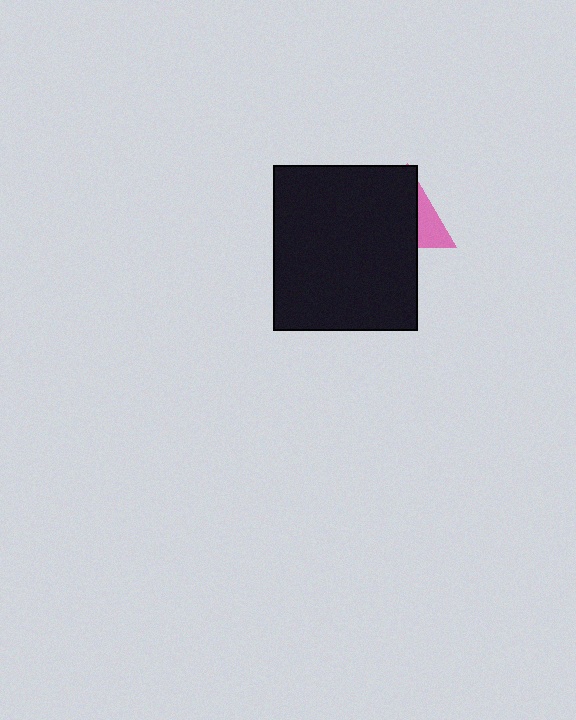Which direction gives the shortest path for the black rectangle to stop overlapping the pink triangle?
Moving left gives the shortest separation.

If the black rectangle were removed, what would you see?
You would see the complete pink triangle.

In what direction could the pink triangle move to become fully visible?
The pink triangle could move right. That would shift it out from behind the black rectangle entirely.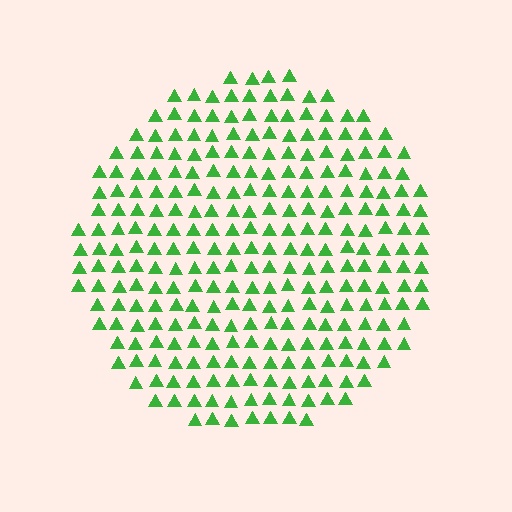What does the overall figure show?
The overall figure shows a circle.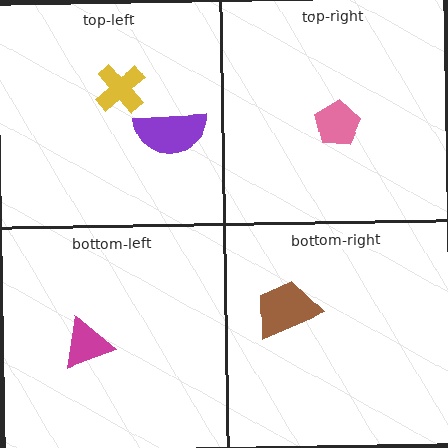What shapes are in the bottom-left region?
The magenta triangle.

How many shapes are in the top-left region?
2.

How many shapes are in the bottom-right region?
1.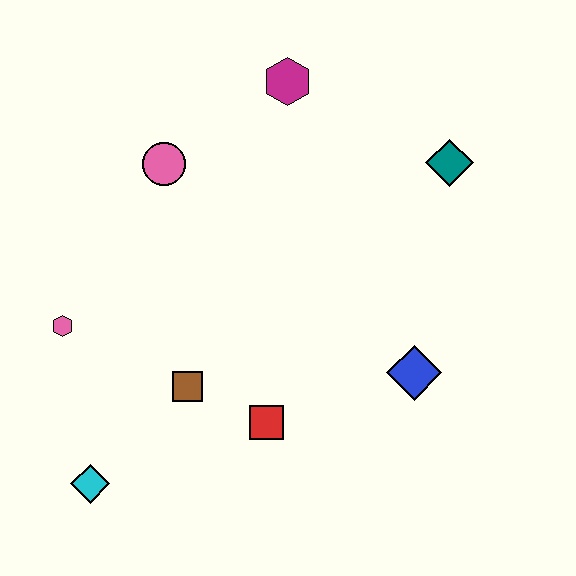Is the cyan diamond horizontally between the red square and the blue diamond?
No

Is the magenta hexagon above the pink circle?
Yes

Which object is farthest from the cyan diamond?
The teal diamond is farthest from the cyan diamond.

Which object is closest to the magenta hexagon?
The pink circle is closest to the magenta hexagon.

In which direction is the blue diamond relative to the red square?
The blue diamond is to the right of the red square.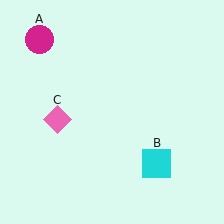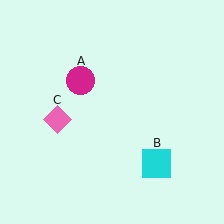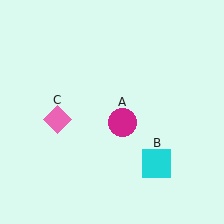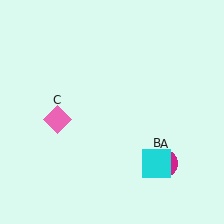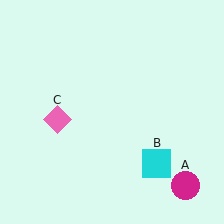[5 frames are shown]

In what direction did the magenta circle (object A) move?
The magenta circle (object A) moved down and to the right.